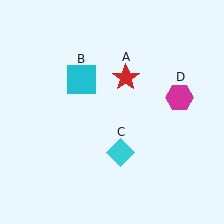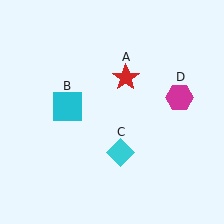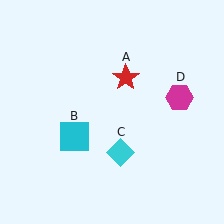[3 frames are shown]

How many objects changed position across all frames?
1 object changed position: cyan square (object B).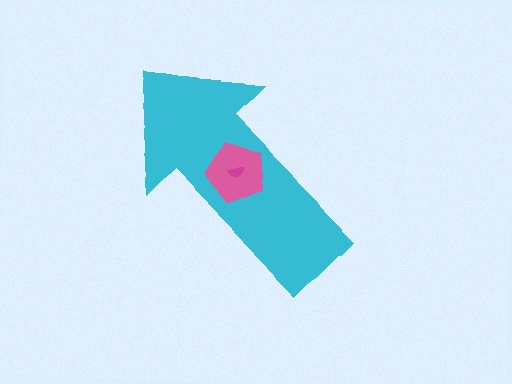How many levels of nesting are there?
3.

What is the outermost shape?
The cyan arrow.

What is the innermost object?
The magenta semicircle.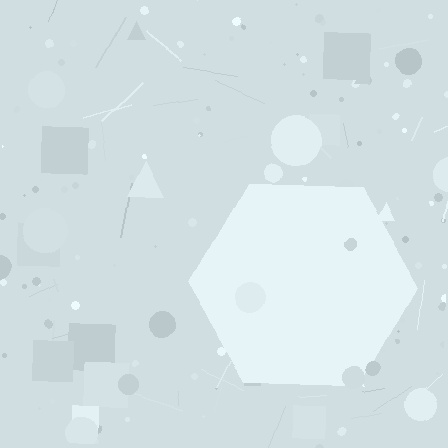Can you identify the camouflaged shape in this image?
The camouflaged shape is a hexagon.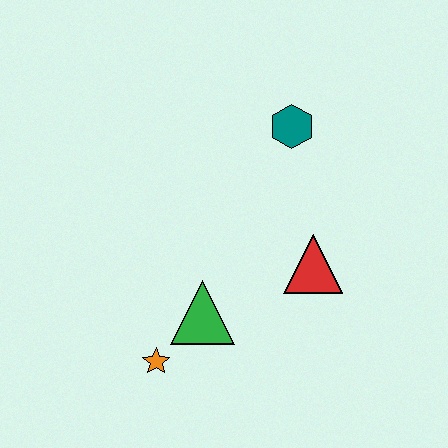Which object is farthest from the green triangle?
The teal hexagon is farthest from the green triangle.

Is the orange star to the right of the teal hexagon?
No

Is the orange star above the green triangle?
No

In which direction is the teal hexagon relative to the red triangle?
The teal hexagon is above the red triangle.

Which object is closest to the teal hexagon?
The red triangle is closest to the teal hexagon.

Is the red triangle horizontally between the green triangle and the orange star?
No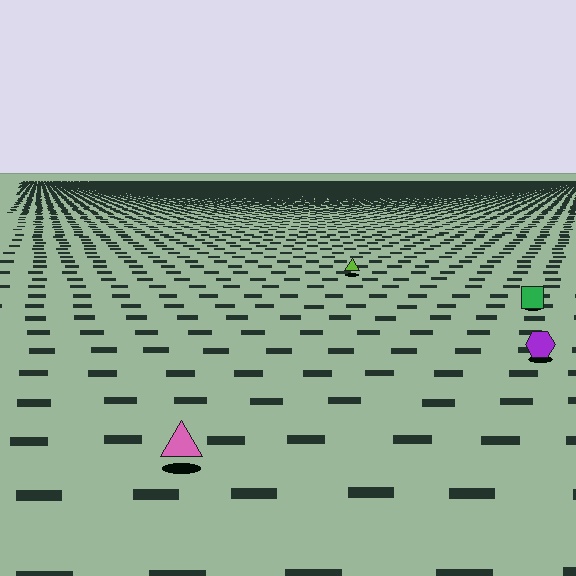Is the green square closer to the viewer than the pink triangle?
No. The pink triangle is closer — you can tell from the texture gradient: the ground texture is coarser near it.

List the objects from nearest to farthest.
From nearest to farthest: the pink triangle, the purple hexagon, the green square, the lime triangle.